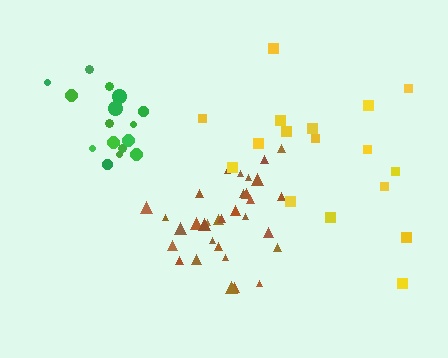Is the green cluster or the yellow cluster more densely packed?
Green.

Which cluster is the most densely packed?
Brown.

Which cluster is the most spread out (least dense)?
Yellow.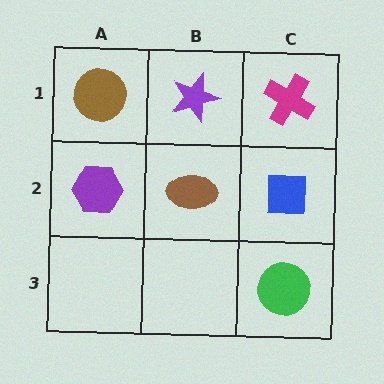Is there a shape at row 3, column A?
No, that cell is empty.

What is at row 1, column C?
A magenta cross.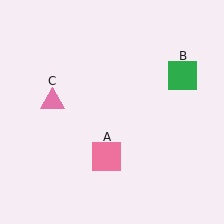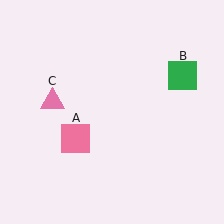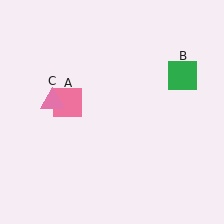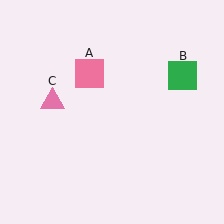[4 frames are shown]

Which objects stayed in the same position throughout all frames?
Green square (object B) and pink triangle (object C) remained stationary.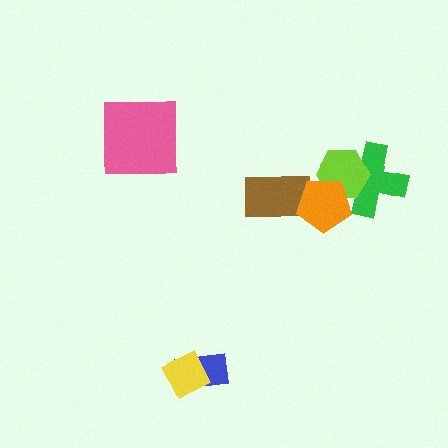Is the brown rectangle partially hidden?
Yes, it is partially covered by another shape.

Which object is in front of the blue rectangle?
The yellow diamond is in front of the blue rectangle.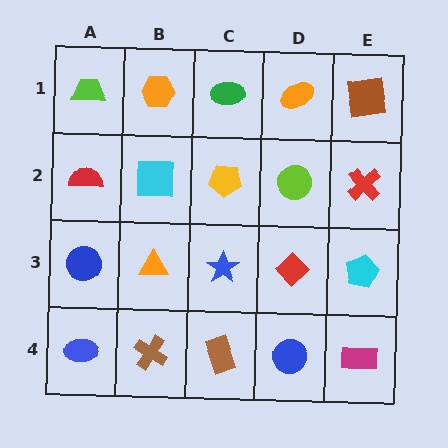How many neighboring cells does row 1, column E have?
2.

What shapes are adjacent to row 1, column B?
A cyan square (row 2, column B), a lime trapezoid (row 1, column A), a green ellipse (row 1, column C).